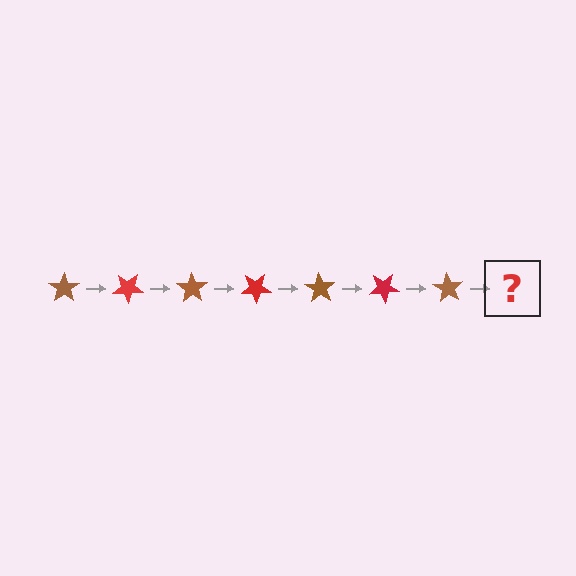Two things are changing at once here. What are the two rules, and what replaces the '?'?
The two rules are that it rotates 35 degrees each step and the color cycles through brown and red. The '?' should be a red star, rotated 245 degrees from the start.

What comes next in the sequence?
The next element should be a red star, rotated 245 degrees from the start.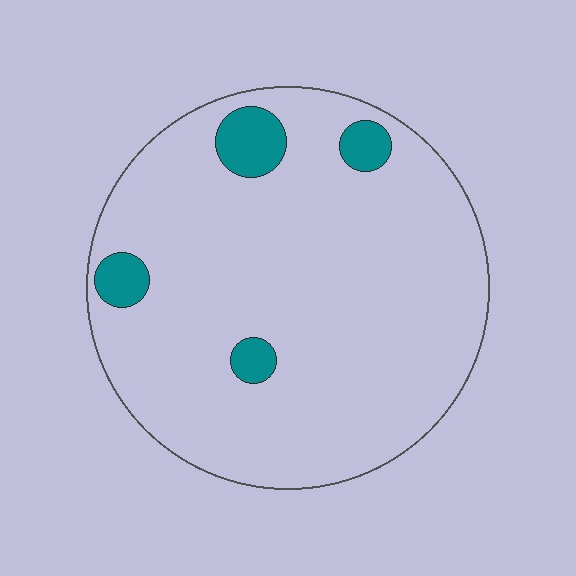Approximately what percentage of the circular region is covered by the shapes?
Approximately 10%.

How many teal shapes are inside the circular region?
4.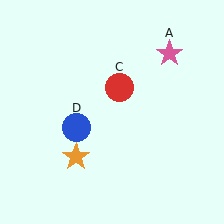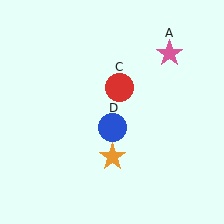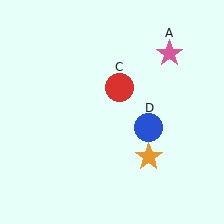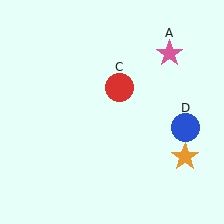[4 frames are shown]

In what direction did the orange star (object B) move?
The orange star (object B) moved right.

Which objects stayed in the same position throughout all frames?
Pink star (object A) and red circle (object C) remained stationary.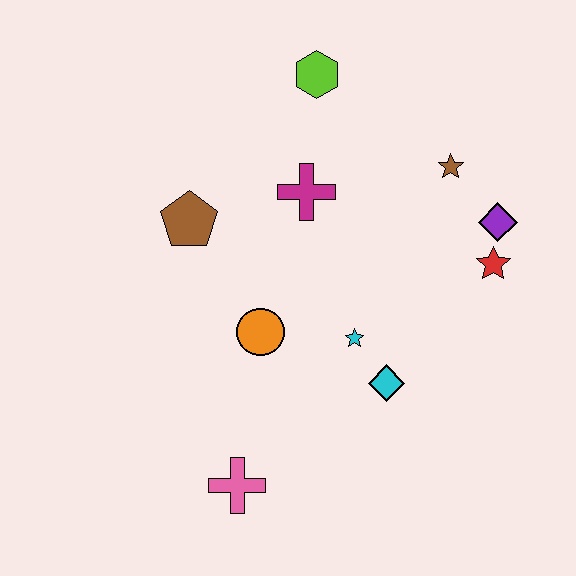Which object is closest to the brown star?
The purple diamond is closest to the brown star.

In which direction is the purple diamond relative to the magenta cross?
The purple diamond is to the right of the magenta cross.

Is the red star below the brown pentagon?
Yes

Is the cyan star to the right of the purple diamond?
No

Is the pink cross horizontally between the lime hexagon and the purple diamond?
No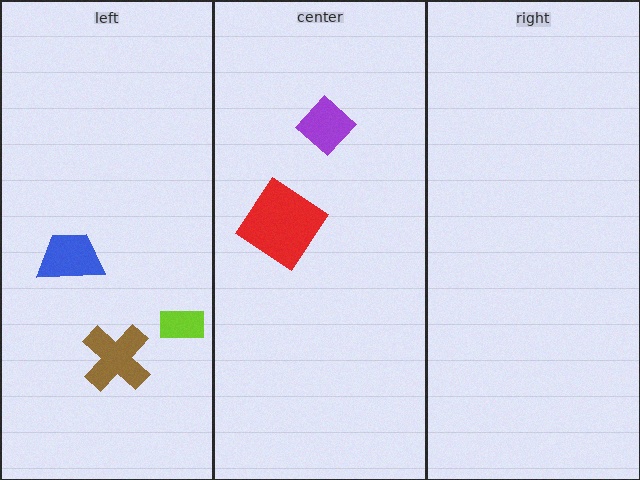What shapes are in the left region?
The brown cross, the blue trapezoid, the lime rectangle.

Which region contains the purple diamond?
The center region.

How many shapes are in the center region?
2.